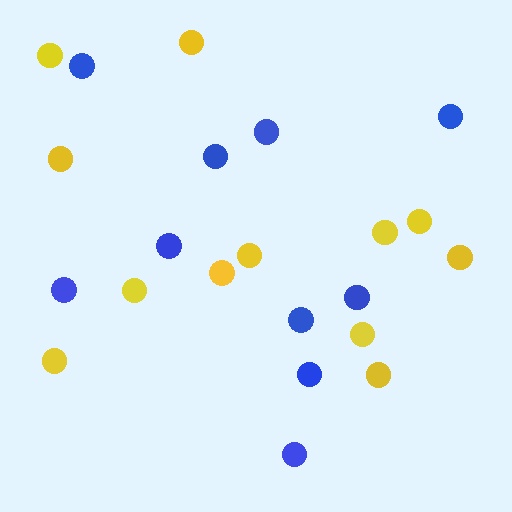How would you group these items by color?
There are 2 groups: one group of blue circles (10) and one group of yellow circles (12).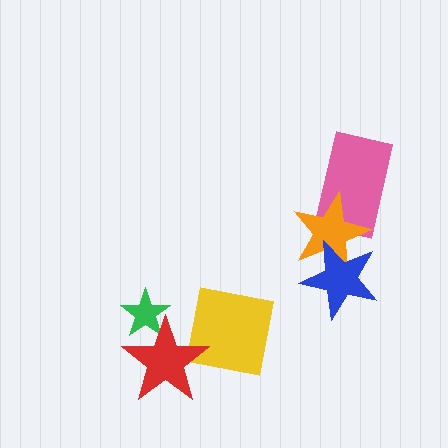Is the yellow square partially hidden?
Yes, it is partially covered by another shape.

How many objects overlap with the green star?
1 object overlaps with the green star.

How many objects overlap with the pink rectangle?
1 object overlaps with the pink rectangle.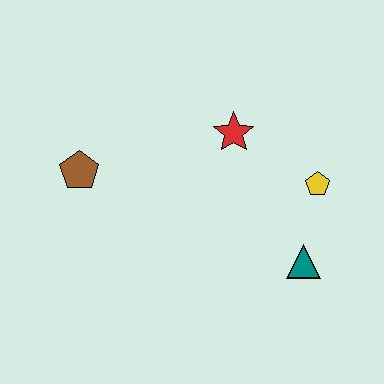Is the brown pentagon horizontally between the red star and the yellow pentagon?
No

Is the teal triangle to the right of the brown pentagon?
Yes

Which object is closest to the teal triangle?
The yellow pentagon is closest to the teal triangle.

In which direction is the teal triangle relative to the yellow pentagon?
The teal triangle is below the yellow pentagon.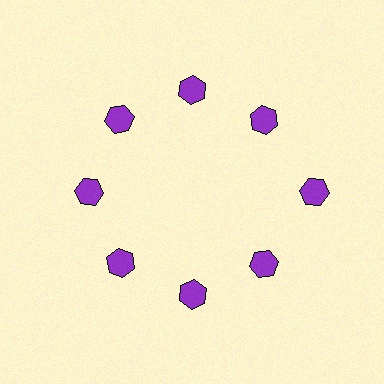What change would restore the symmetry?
The symmetry would be restored by moving it inward, back onto the ring so that all 8 hexagons sit at equal angles and equal distance from the center.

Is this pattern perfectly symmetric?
No. The 8 purple hexagons are arranged in a ring, but one element near the 3 o'clock position is pushed outward from the center, breaking the 8-fold rotational symmetry.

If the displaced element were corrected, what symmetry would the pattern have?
It would have 8-fold rotational symmetry — the pattern would map onto itself every 45 degrees.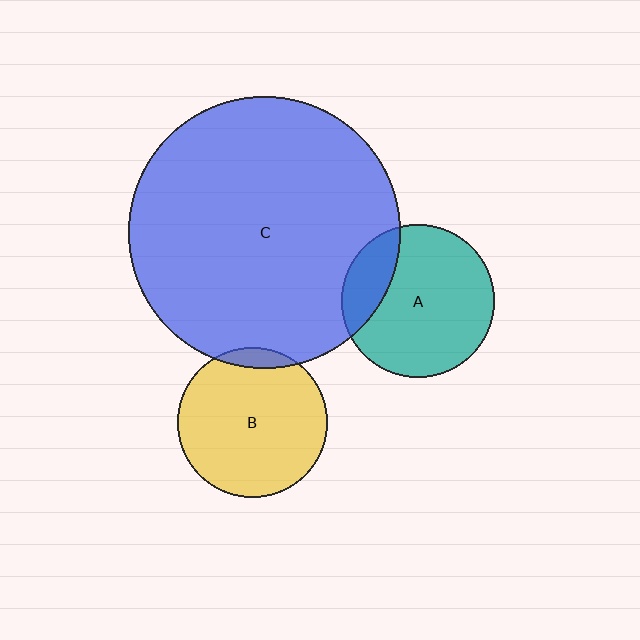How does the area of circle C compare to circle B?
Approximately 3.3 times.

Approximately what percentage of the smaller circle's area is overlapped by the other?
Approximately 20%.